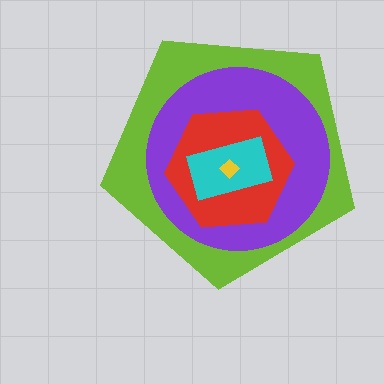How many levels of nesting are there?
5.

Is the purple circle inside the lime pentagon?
Yes.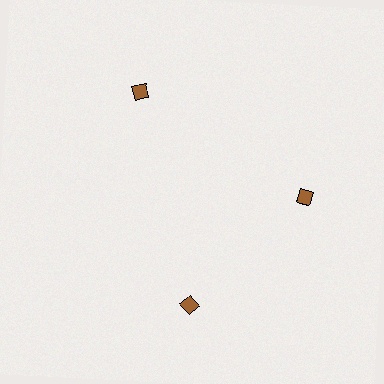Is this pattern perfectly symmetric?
No. The 3 brown diamonds are arranged in a ring, but one element near the 7 o'clock position is rotated out of alignment along the ring, breaking the 3-fold rotational symmetry.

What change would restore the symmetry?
The symmetry would be restored by rotating it back into even spacing with its neighbors so that all 3 diamonds sit at equal angles and equal distance from the center.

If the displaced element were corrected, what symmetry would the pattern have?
It would have 3-fold rotational symmetry — the pattern would map onto itself every 120 degrees.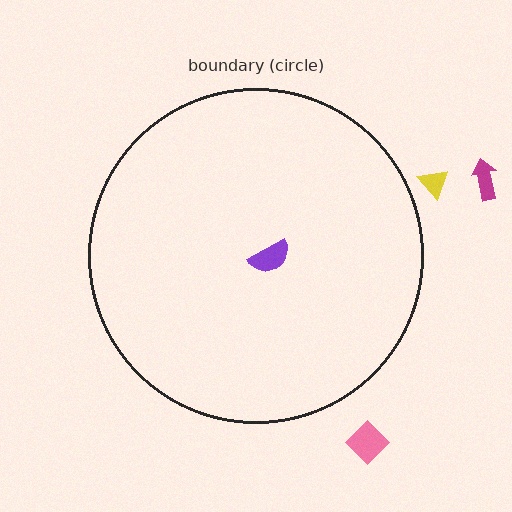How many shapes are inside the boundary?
1 inside, 3 outside.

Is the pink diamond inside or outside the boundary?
Outside.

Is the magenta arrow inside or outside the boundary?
Outside.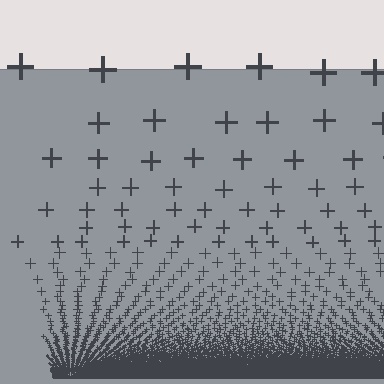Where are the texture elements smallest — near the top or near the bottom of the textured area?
Near the bottom.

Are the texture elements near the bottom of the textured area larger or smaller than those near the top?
Smaller. The gradient is inverted — elements near the bottom are smaller and denser.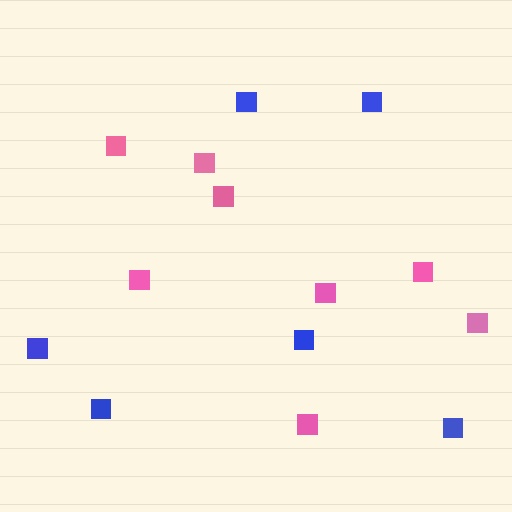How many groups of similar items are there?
There are 2 groups: one group of blue squares (6) and one group of pink squares (8).